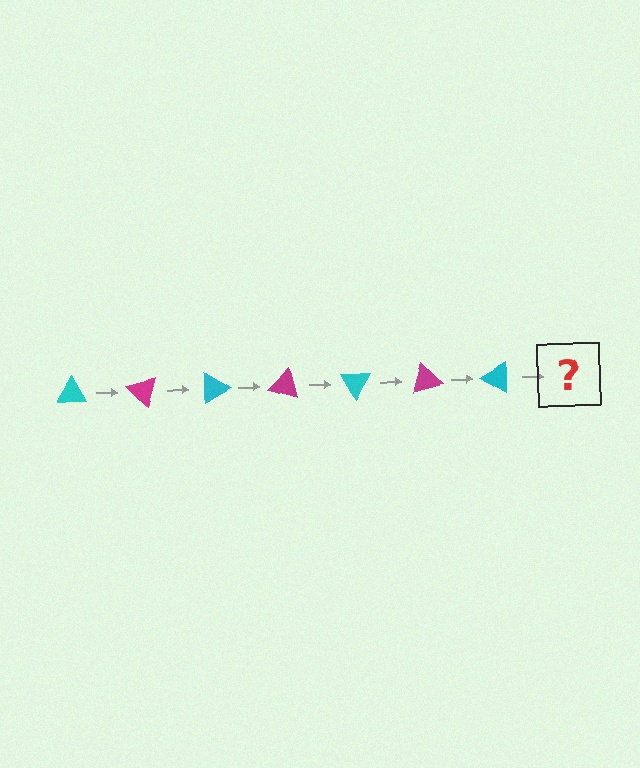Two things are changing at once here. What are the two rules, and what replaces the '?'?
The two rules are that it rotates 45 degrees each step and the color cycles through cyan and magenta. The '?' should be a magenta triangle, rotated 315 degrees from the start.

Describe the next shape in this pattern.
It should be a magenta triangle, rotated 315 degrees from the start.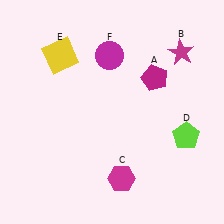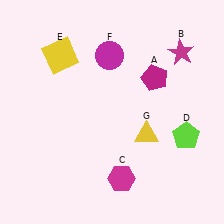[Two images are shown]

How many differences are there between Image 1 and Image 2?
There is 1 difference between the two images.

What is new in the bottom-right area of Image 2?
A yellow triangle (G) was added in the bottom-right area of Image 2.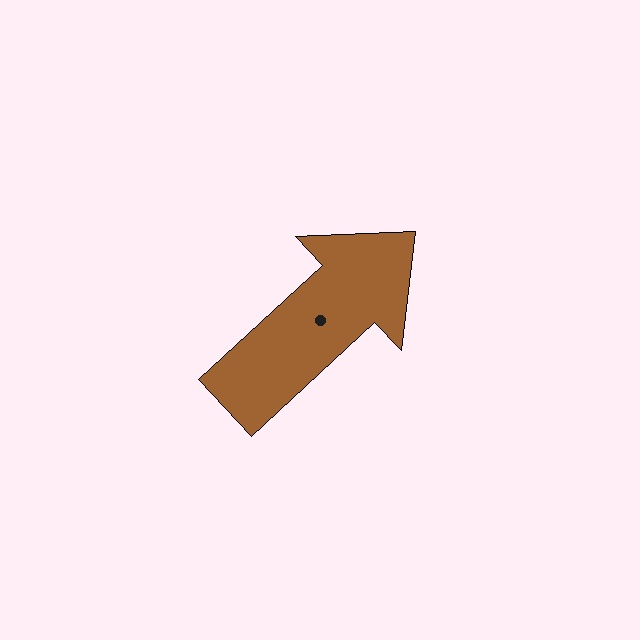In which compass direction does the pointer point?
Northeast.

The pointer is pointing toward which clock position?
Roughly 2 o'clock.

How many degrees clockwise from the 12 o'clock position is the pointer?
Approximately 47 degrees.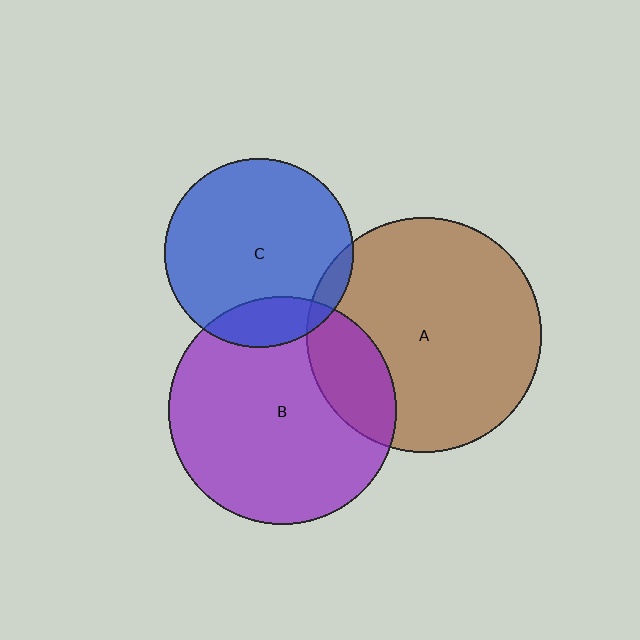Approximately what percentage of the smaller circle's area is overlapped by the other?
Approximately 20%.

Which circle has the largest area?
Circle A (brown).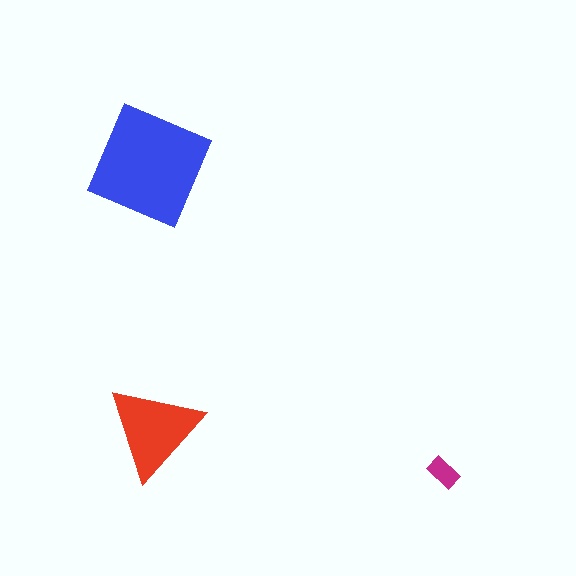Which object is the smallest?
The magenta rectangle.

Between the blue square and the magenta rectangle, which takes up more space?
The blue square.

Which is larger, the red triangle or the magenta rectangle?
The red triangle.